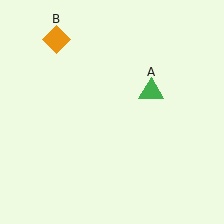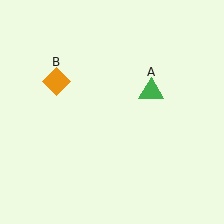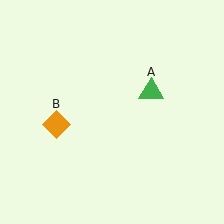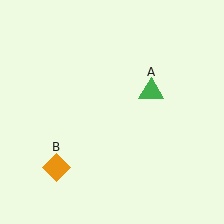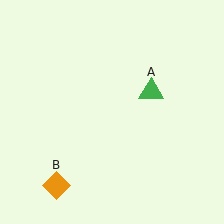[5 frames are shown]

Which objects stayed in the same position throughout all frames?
Green triangle (object A) remained stationary.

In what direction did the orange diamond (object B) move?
The orange diamond (object B) moved down.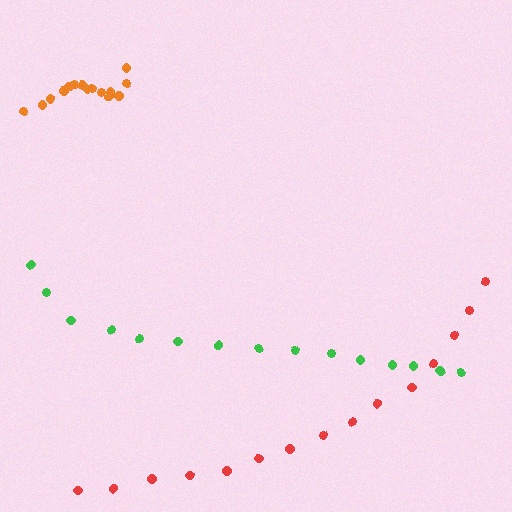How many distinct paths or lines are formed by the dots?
There are 3 distinct paths.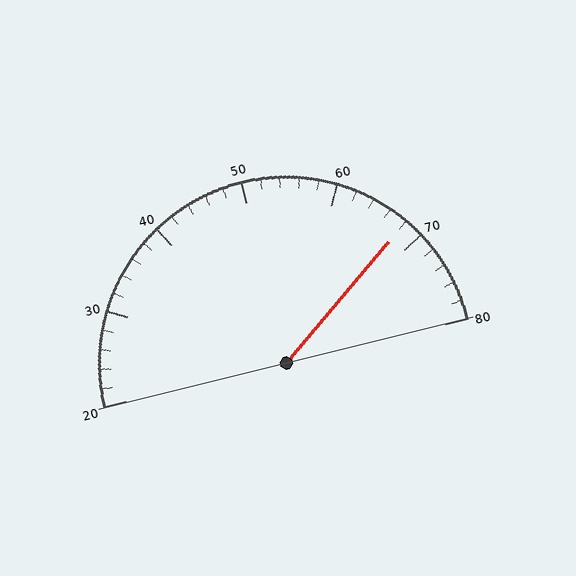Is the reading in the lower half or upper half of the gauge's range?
The reading is in the upper half of the range (20 to 80).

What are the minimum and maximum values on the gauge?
The gauge ranges from 20 to 80.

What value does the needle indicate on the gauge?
The needle indicates approximately 68.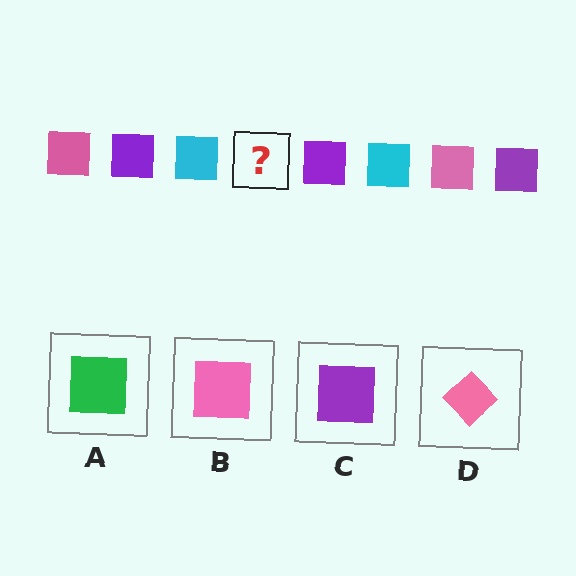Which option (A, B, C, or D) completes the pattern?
B.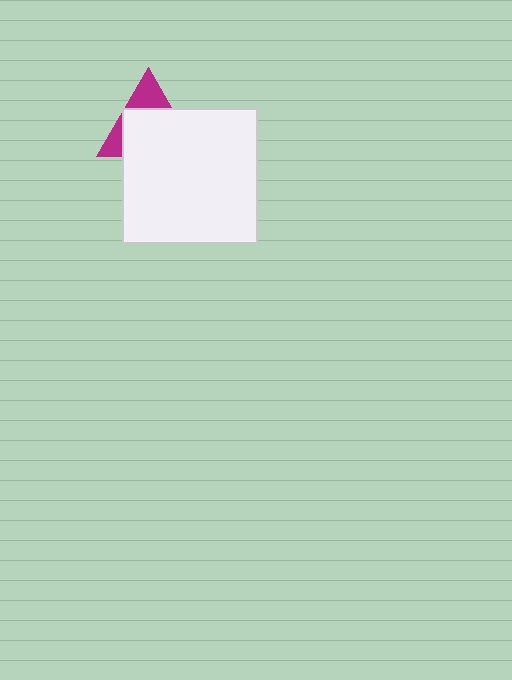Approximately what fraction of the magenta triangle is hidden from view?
Roughly 68% of the magenta triangle is hidden behind the white square.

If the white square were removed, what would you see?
You would see the complete magenta triangle.